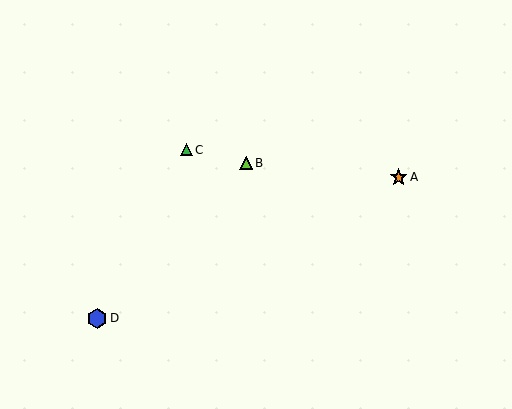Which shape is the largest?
The blue hexagon (labeled D) is the largest.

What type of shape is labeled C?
Shape C is a green triangle.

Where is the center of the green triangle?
The center of the green triangle is at (186, 150).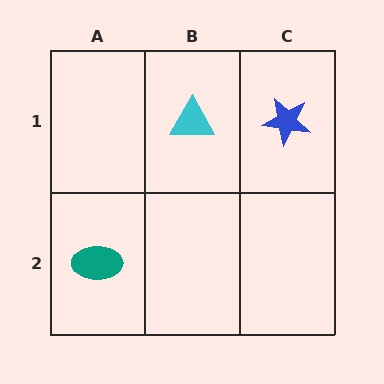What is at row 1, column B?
A cyan triangle.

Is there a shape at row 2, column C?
No, that cell is empty.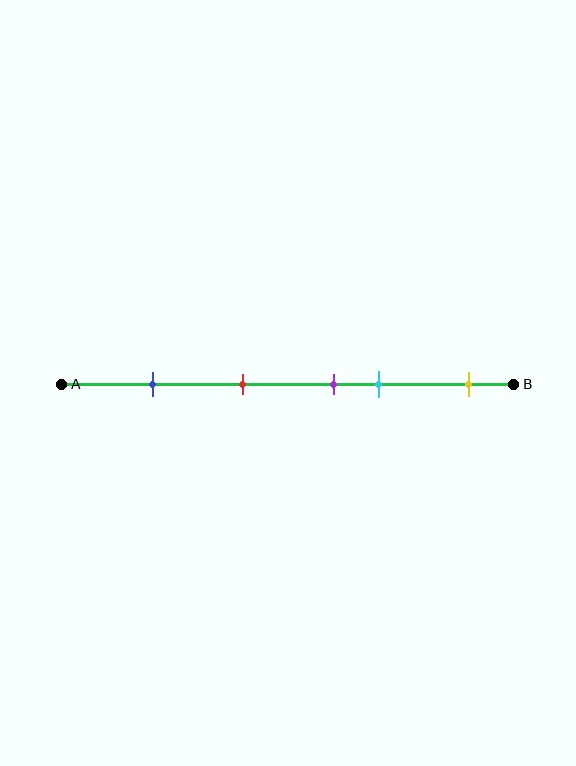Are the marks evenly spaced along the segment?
No, the marks are not evenly spaced.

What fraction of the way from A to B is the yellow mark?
The yellow mark is approximately 90% (0.9) of the way from A to B.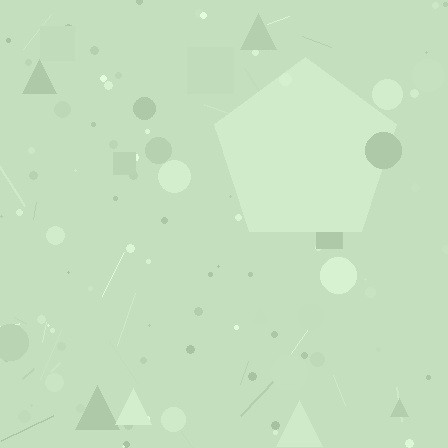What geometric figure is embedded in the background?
A pentagon is embedded in the background.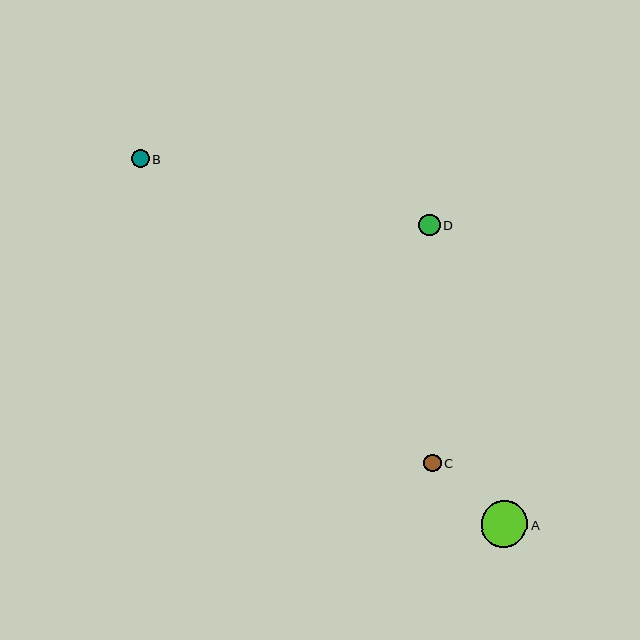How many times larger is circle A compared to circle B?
Circle A is approximately 2.6 times the size of circle B.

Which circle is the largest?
Circle A is the largest with a size of approximately 46 pixels.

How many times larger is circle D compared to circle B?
Circle D is approximately 1.2 times the size of circle B.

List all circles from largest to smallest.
From largest to smallest: A, D, B, C.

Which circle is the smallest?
Circle C is the smallest with a size of approximately 17 pixels.